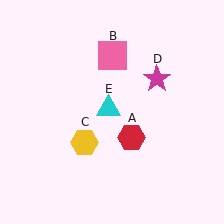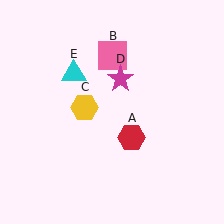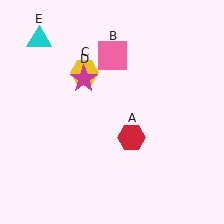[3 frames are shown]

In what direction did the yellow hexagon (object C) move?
The yellow hexagon (object C) moved up.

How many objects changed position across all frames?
3 objects changed position: yellow hexagon (object C), magenta star (object D), cyan triangle (object E).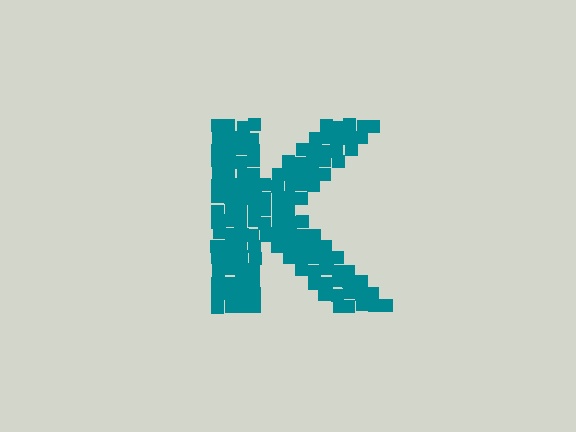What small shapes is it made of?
It is made of small squares.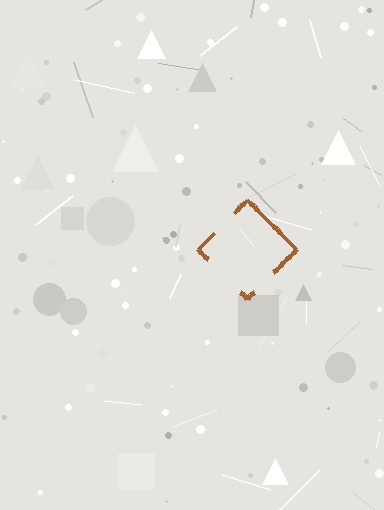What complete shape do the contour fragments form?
The contour fragments form a diamond.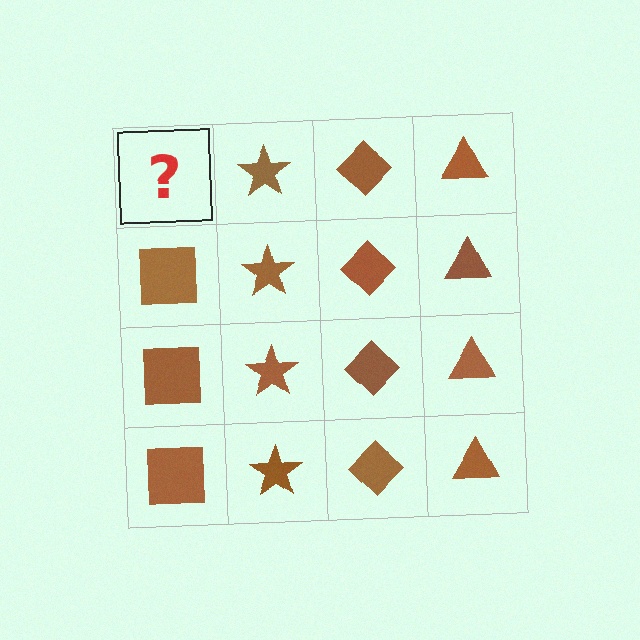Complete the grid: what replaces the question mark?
The question mark should be replaced with a brown square.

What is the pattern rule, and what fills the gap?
The rule is that each column has a consistent shape. The gap should be filled with a brown square.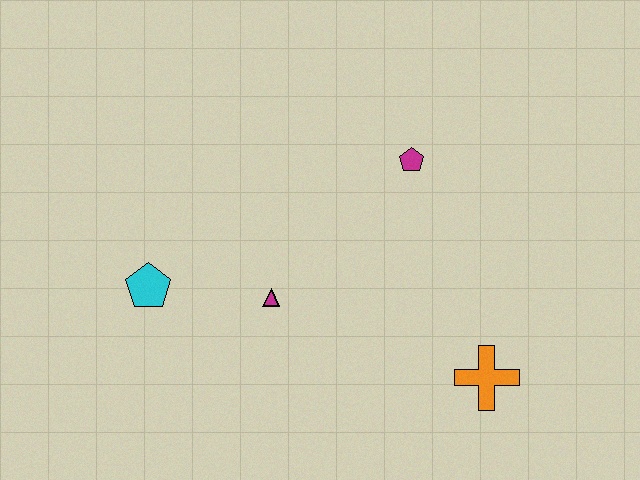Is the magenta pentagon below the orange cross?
No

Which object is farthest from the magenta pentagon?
The cyan pentagon is farthest from the magenta pentagon.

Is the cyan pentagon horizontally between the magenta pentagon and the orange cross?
No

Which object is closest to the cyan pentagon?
The magenta triangle is closest to the cyan pentagon.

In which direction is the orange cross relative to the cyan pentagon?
The orange cross is to the right of the cyan pentagon.